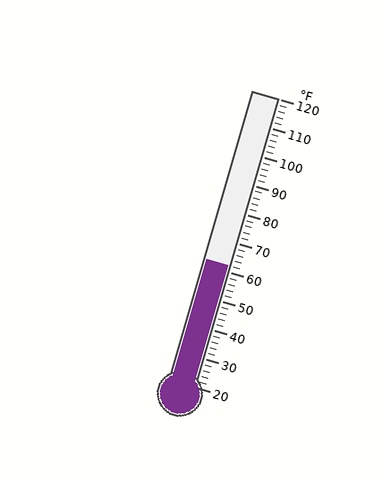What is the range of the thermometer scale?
The thermometer scale ranges from 20°F to 120°F.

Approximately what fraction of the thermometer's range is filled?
The thermometer is filled to approximately 40% of its range.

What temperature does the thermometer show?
The thermometer shows approximately 62°F.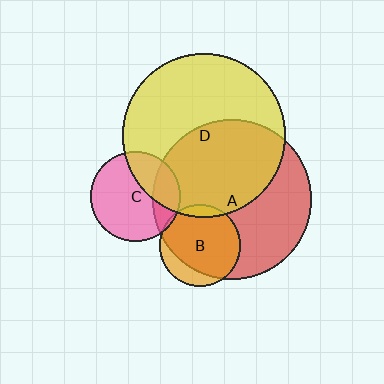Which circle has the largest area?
Circle D (yellow).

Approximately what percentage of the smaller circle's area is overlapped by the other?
Approximately 50%.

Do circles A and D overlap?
Yes.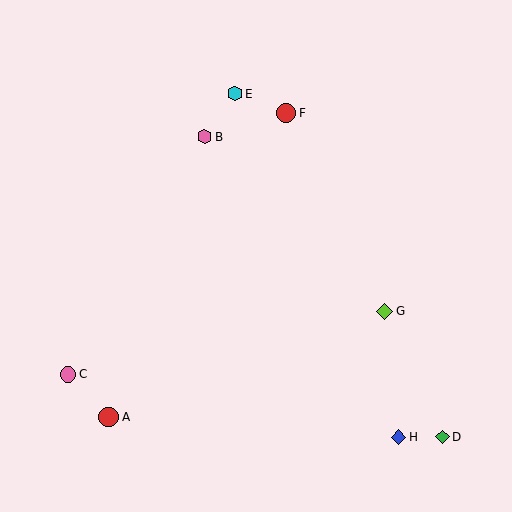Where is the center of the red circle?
The center of the red circle is at (286, 113).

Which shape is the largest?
The red circle (labeled A) is the largest.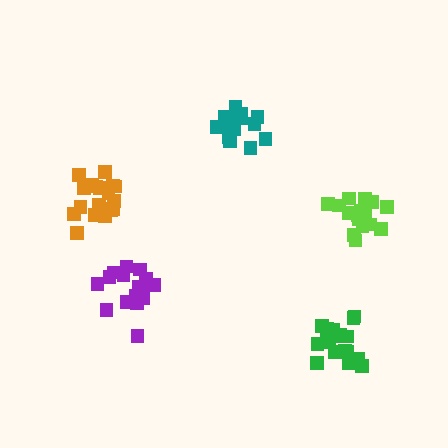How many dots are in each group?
Group 1: 15 dots, Group 2: 19 dots, Group 3: 18 dots, Group 4: 18 dots, Group 5: 20 dots (90 total).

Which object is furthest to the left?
The orange cluster is leftmost.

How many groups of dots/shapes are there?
There are 5 groups.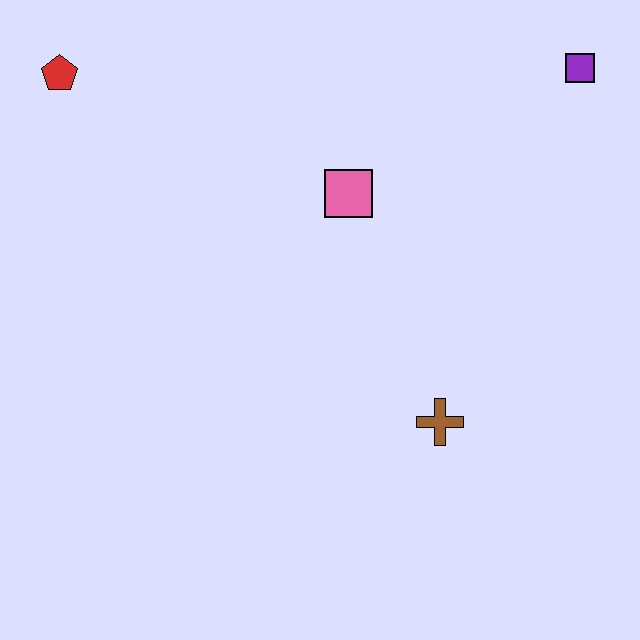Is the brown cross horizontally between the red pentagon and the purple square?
Yes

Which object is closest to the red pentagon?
The pink square is closest to the red pentagon.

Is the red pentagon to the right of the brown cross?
No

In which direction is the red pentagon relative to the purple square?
The red pentagon is to the left of the purple square.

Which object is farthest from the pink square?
The red pentagon is farthest from the pink square.